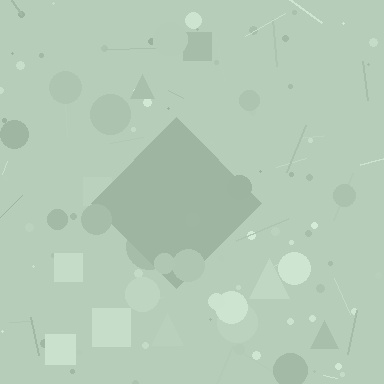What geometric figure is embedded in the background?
A diamond is embedded in the background.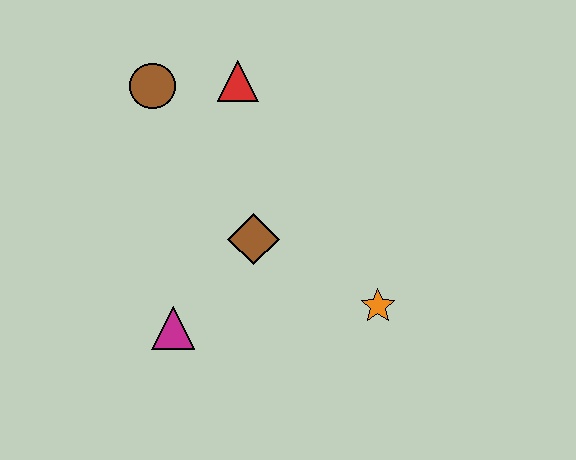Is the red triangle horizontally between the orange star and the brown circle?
Yes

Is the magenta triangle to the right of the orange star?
No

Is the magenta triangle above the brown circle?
No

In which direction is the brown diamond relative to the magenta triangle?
The brown diamond is above the magenta triangle.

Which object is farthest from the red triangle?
The orange star is farthest from the red triangle.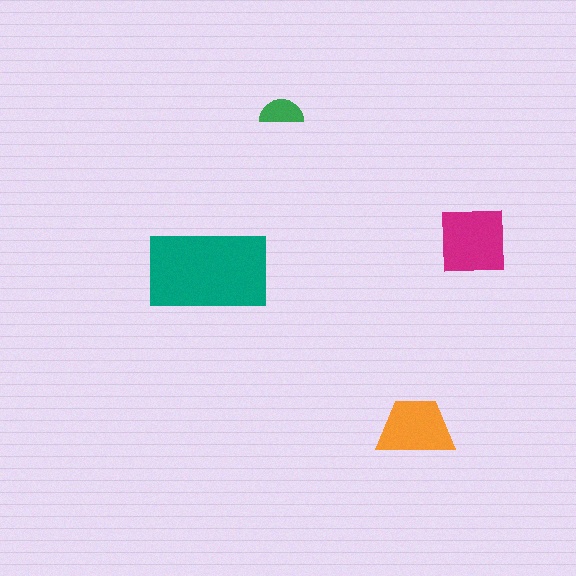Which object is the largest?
The teal rectangle.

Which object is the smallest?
The green semicircle.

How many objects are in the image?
There are 4 objects in the image.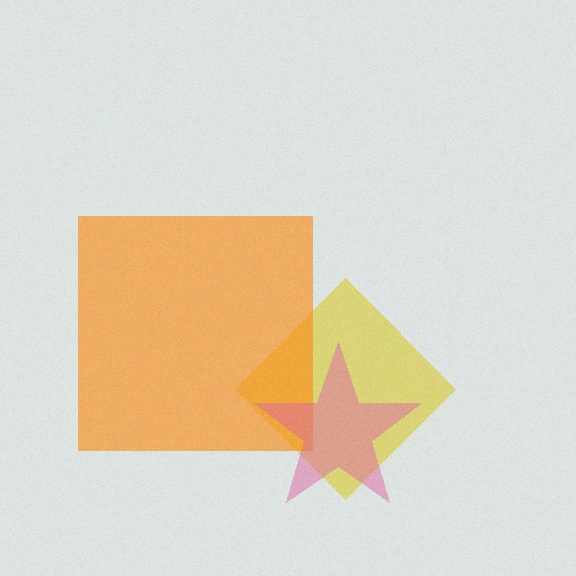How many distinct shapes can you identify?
There are 3 distinct shapes: a yellow diamond, an orange square, a pink star.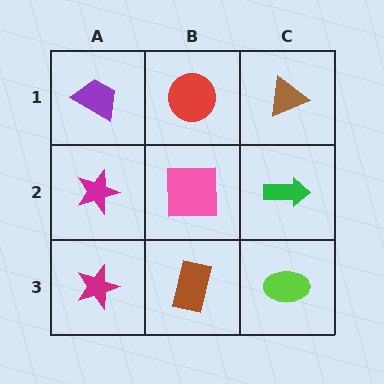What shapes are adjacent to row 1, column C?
A green arrow (row 2, column C), a red circle (row 1, column B).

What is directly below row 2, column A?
A magenta star.